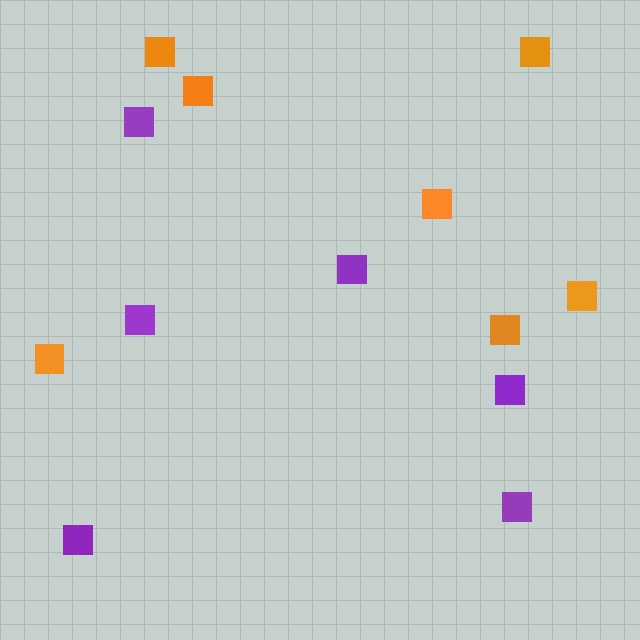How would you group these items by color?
There are 2 groups: one group of purple squares (6) and one group of orange squares (7).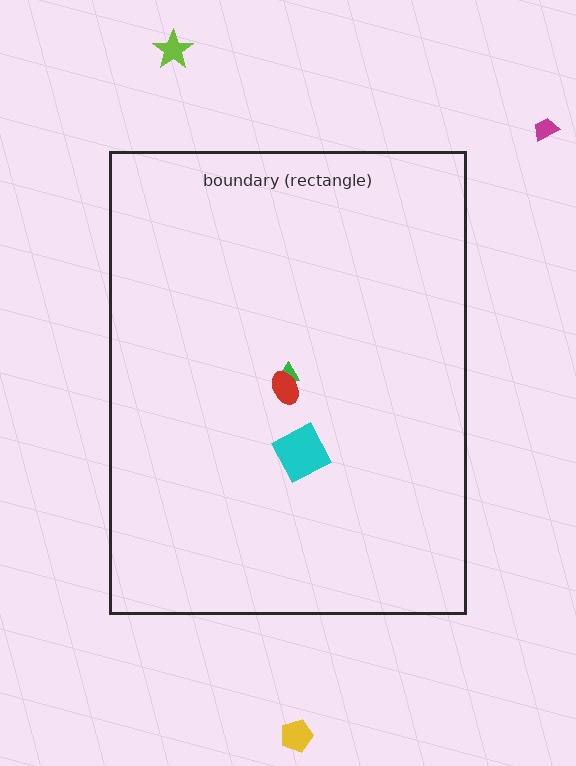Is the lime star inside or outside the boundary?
Outside.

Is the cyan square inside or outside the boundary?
Inside.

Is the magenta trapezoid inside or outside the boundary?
Outside.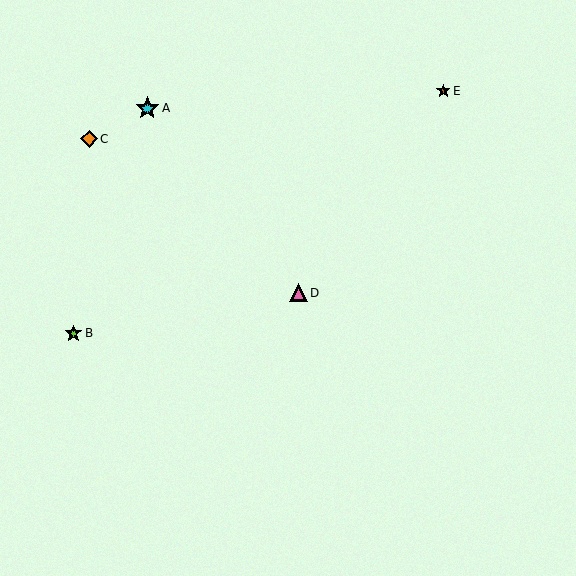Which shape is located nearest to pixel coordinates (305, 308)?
The pink triangle (labeled D) at (298, 293) is nearest to that location.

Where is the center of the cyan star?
The center of the cyan star is at (147, 108).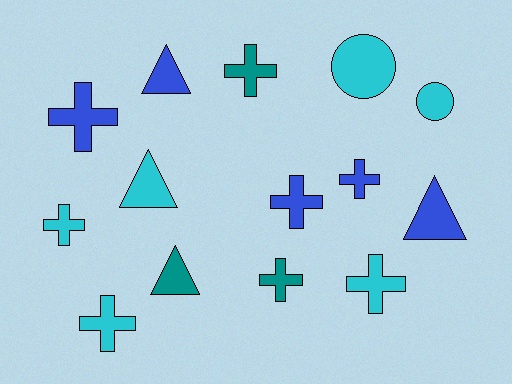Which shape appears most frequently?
Cross, with 8 objects.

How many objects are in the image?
There are 14 objects.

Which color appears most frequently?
Cyan, with 6 objects.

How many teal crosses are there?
There are 2 teal crosses.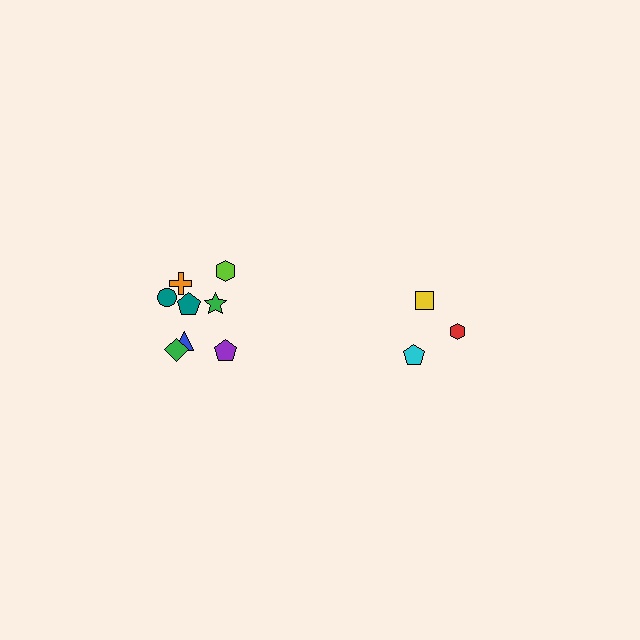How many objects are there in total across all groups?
There are 11 objects.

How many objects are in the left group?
There are 8 objects.